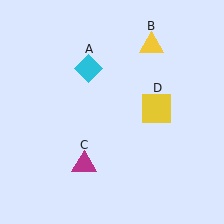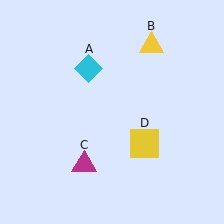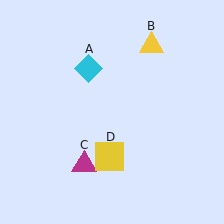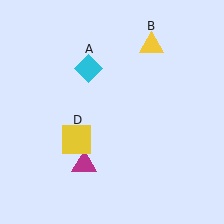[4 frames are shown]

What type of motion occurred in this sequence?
The yellow square (object D) rotated clockwise around the center of the scene.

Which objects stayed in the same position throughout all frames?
Cyan diamond (object A) and yellow triangle (object B) and magenta triangle (object C) remained stationary.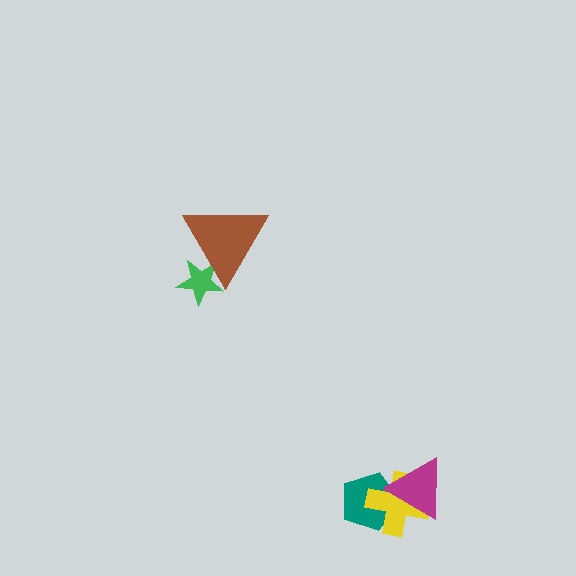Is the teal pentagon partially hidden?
Yes, it is partially covered by another shape.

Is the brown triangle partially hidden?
No, no other shape covers it.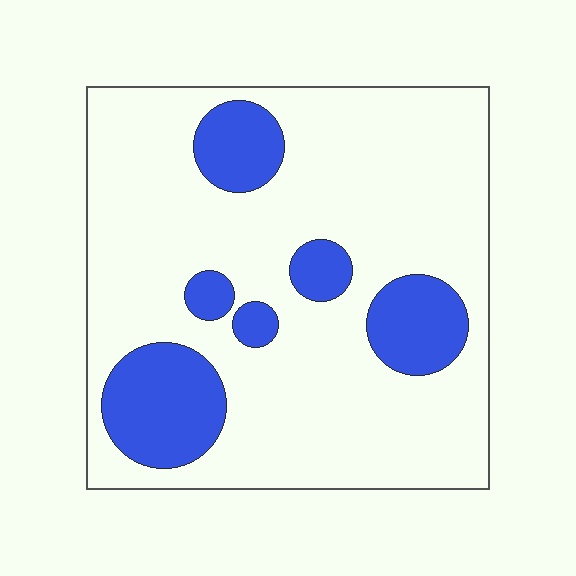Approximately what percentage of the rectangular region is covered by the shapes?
Approximately 20%.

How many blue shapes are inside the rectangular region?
6.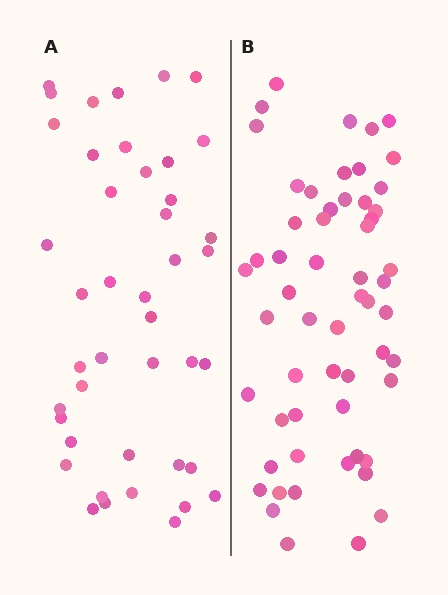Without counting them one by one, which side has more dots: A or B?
Region B (the right region) has more dots.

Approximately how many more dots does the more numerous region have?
Region B has approximately 15 more dots than region A.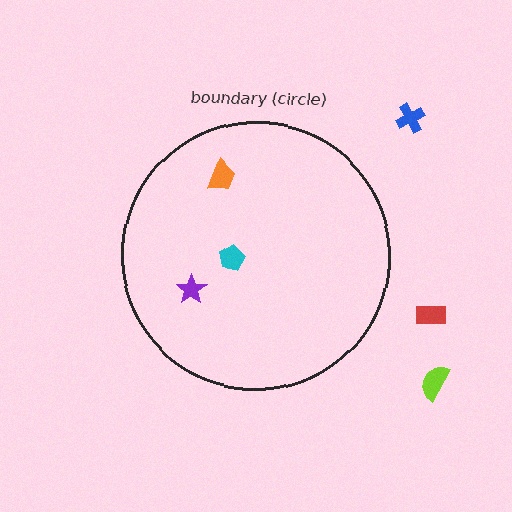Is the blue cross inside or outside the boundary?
Outside.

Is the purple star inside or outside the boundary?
Inside.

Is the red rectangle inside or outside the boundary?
Outside.